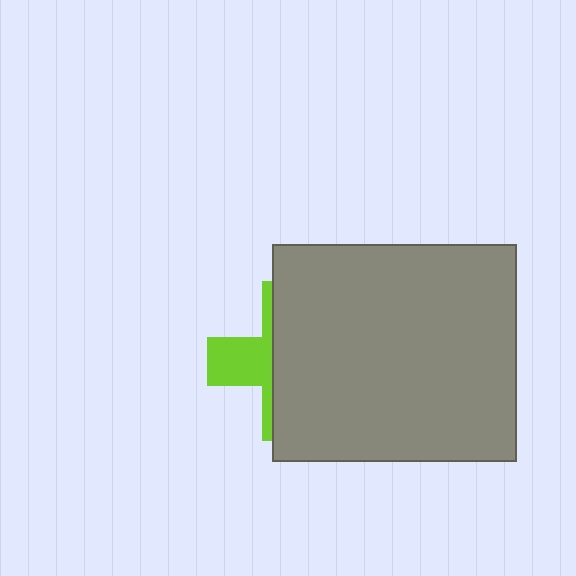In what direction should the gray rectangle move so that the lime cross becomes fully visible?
The gray rectangle should move right. That is the shortest direction to clear the overlap and leave the lime cross fully visible.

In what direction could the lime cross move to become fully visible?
The lime cross could move left. That would shift it out from behind the gray rectangle entirely.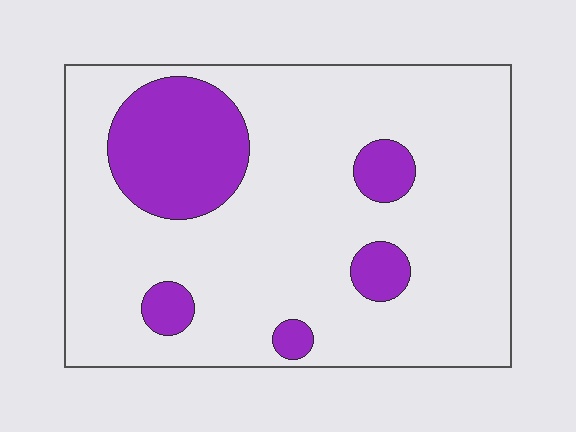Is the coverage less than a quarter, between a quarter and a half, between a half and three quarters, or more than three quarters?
Less than a quarter.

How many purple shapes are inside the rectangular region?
5.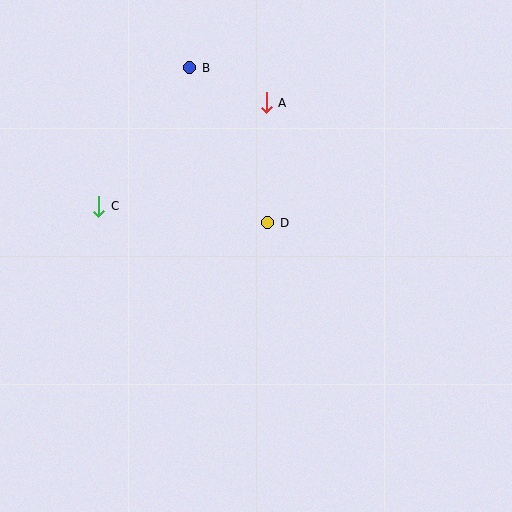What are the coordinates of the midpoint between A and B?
The midpoint between A and B is at (228, 85).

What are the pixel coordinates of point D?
Point D is at (268, 223).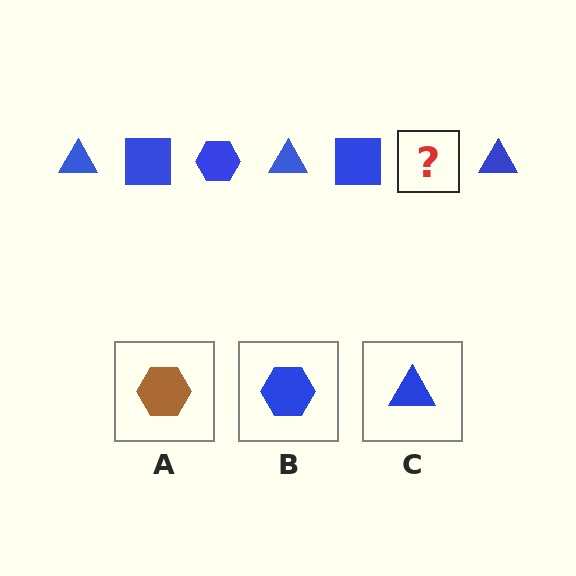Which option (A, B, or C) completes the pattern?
B.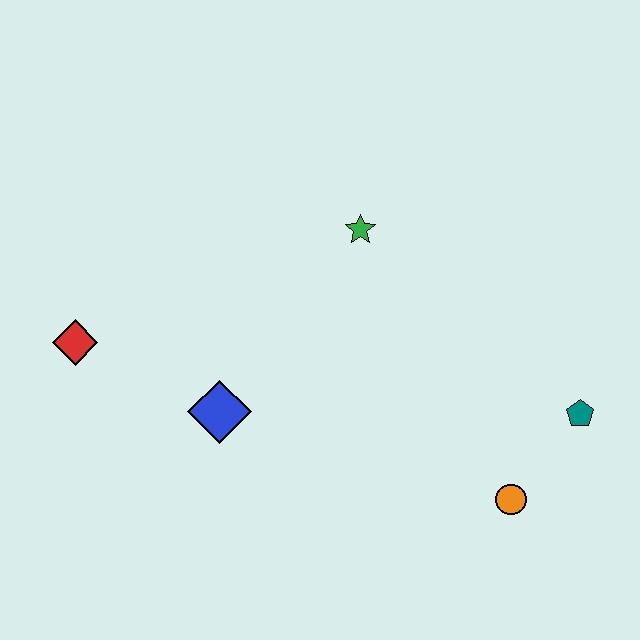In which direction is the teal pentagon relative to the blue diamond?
The teal pentagon is to the right of the blue diamond.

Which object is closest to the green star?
The blue diamond is closest to the green star.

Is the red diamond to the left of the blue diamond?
Yes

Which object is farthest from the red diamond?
The teal pentagon is farthest from the red diamond.